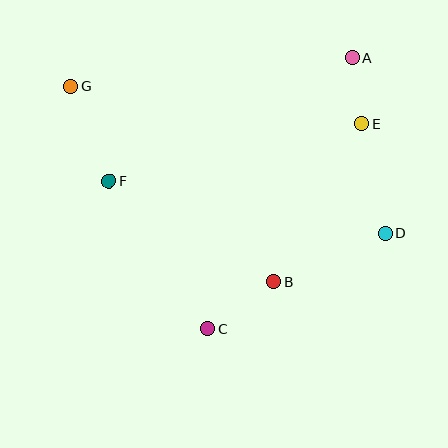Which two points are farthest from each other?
Points D and G are farthest from each other.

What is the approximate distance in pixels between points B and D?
The distance between B and D is approximately 122 pixels.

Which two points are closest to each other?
Points A and E are closest to each other.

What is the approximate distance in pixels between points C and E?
The distance between C and E is approximately 256 pixels.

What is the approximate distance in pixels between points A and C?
The distance between A and C is approximately 307 pixels.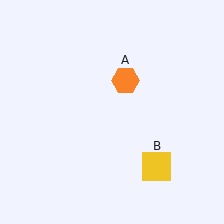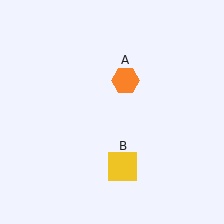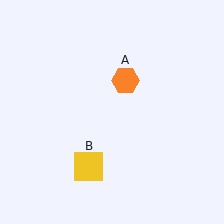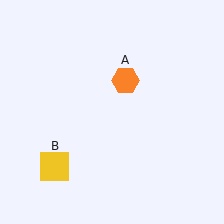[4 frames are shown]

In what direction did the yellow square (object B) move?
The yellow square (object B) moved left.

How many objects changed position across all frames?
1 object changed position: yellow square (object B).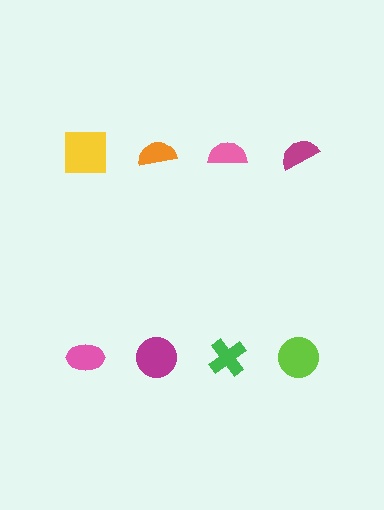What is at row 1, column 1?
A yellow square.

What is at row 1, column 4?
A magenta semicircle.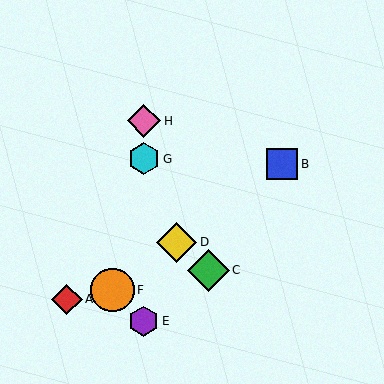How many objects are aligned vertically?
3 objects (E, G, H) are aligned vertically.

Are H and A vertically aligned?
No, H is at x≈144 and A is at x≈67.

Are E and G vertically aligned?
Yes, both are at x≈144.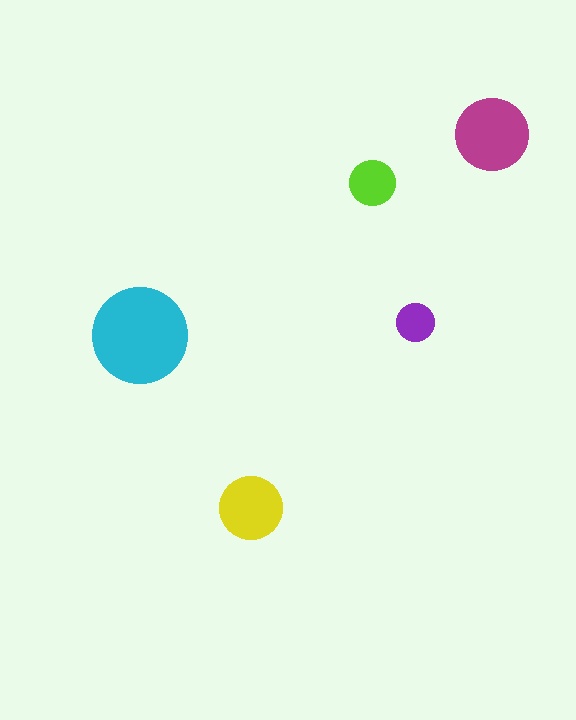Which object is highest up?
The magenta circle is topmost.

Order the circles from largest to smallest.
the cyan one, the magenta one, the yellow one, the lime one, the purple one.